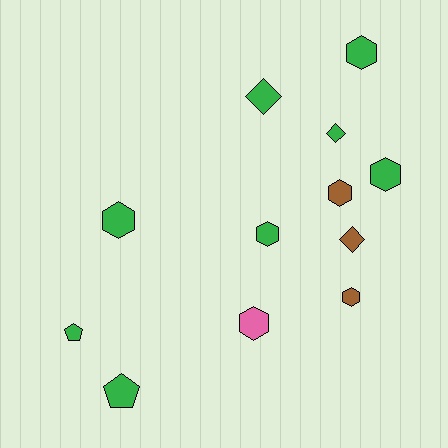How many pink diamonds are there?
There are no pink diamonds.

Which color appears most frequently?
Green, with 8 objects.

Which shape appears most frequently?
Hexagon, with 7 objects.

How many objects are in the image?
There are 12 objects.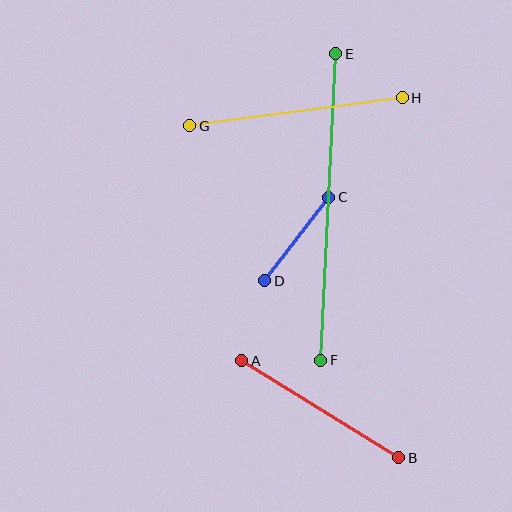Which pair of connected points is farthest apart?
Points E and F are farthest apart.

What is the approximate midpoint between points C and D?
The midpoint is at approximately (297, 239) pixels.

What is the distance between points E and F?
The distance is approximately 307 pixels.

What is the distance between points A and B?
The distance is approximately 184 pixels.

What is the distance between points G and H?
The distance is approximately 215 pixels.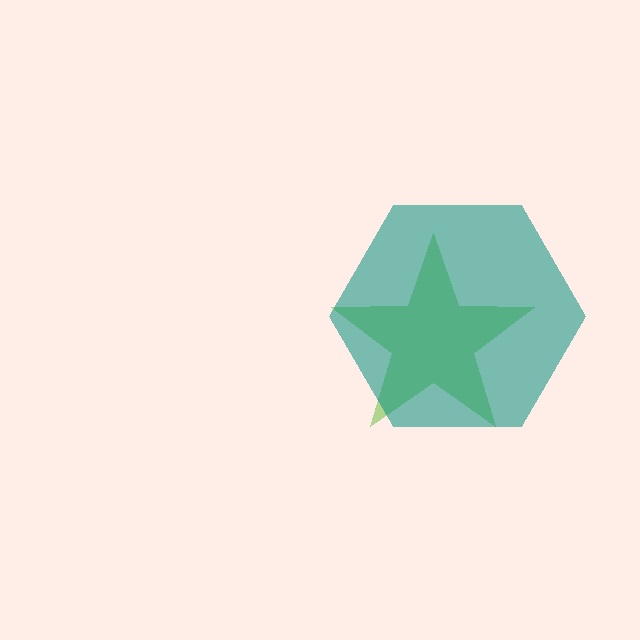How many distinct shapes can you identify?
There are 2 distinct shapes: a lime star, a teal hexagon.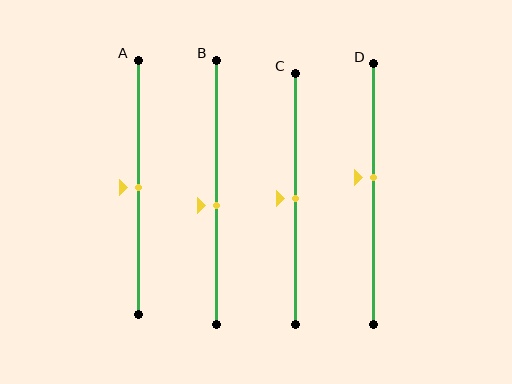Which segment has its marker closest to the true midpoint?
Segment A has its marker closest to the true midpoint.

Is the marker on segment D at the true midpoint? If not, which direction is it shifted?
No, the marker on segment D is shifted upward by about 6% of the segment length.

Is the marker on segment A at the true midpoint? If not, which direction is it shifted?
Yes, the marker on segment A is at the true midpoint.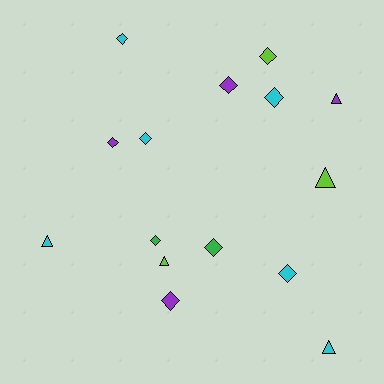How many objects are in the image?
There are 15 objects.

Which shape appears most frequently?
Diamond, with 10 objects.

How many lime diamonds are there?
There is 1 lime diamond.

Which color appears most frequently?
Cyan, with 6 objects.